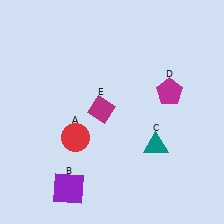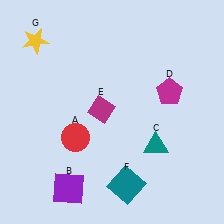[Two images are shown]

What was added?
A teal square (F), a yellow star (G) were added in Image 2.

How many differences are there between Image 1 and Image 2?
There are 2 differences between the two images.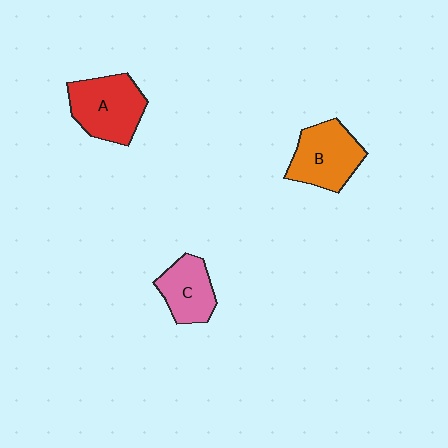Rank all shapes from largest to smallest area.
From largest to smallest: A (red), B (orange), C (pink).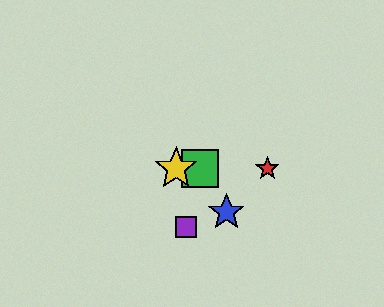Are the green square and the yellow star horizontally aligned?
Yes, both are at y≈168.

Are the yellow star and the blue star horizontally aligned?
No, the yellow star is at y≈168 and the blue star is at y≈212.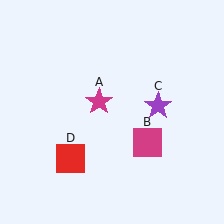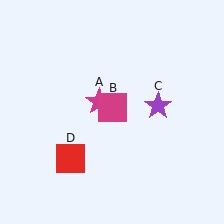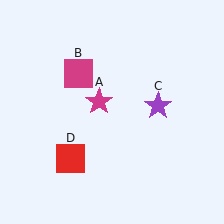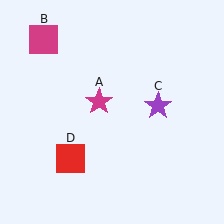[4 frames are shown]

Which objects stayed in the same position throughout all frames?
Magenta star (object A) and purple star (object C) and red square (object D) remained stationary.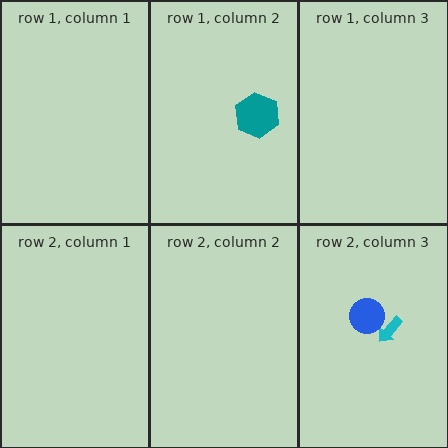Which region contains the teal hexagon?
The row 1, column 2 region.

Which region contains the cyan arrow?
The row 2, column 3 region.